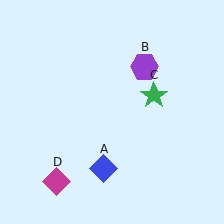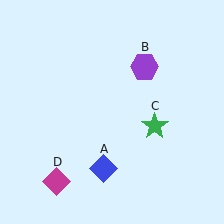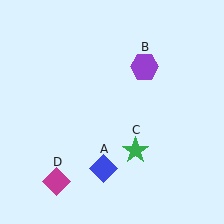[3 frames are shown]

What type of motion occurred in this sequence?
The green star (object C) rotated clockwise around the center of the scene.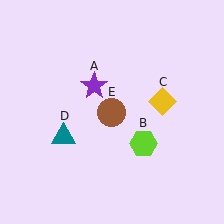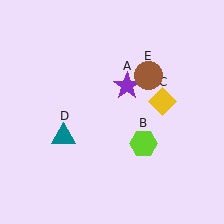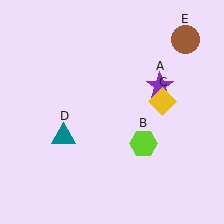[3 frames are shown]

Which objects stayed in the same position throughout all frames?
Lime hexagon (object B) and yellow diamond (object C) and teal triangle (object D) remained stationary.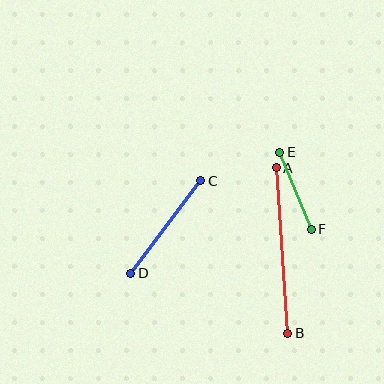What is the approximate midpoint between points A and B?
The midpoint is at approximately (282, 250) pixels.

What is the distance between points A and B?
The distance is approximately 166 pixels.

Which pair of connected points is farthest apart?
Points A and B are farthest apart.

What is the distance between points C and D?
The distance is approximately 116 pixels.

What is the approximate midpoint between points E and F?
The midpoint is at approximately (295, 191) pixels.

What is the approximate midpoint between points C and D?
The midpoint is at approximately (166, 227) pixels.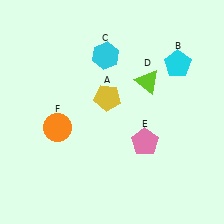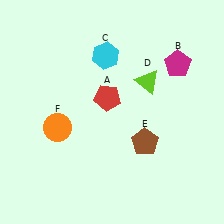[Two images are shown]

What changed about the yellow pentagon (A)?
In Image 1, A is yellow. In Image 2, it changed to red.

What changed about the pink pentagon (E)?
In Image 1, E is pink. In Image 2, it changed to brown.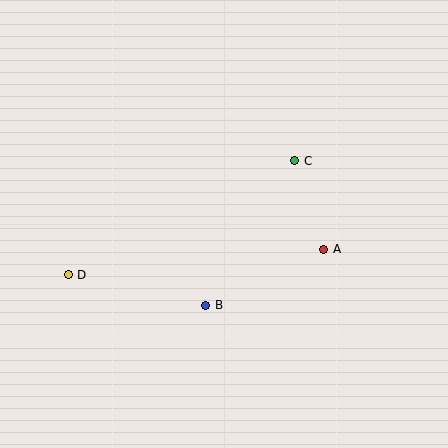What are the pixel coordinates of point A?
Point A is at (324, 250).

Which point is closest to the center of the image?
Point B at (206, 305) is closest to the center.